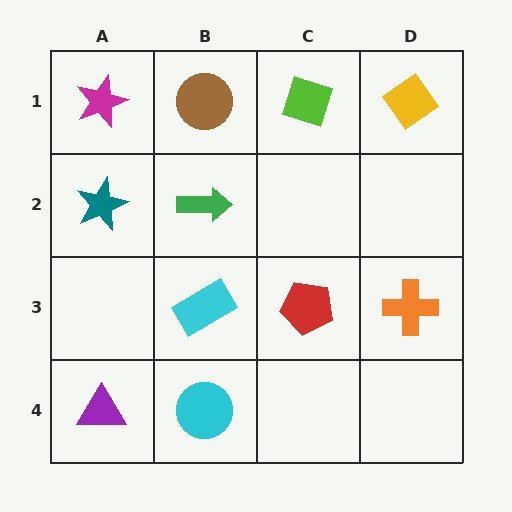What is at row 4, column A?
A purple triangle.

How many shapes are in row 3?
3 shapes.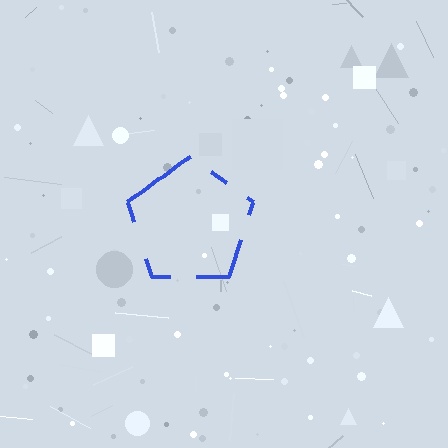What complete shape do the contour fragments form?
The contour fragments form a pentagon.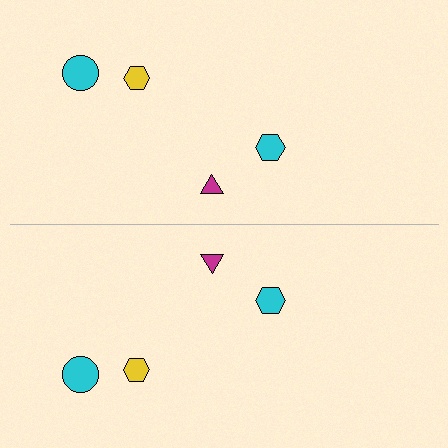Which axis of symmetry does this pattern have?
The pattern has a horizontal axis of symmetry running through the center of the image.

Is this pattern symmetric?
Yes, this pattern has bilateral (reflection) symmetry.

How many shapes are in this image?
There are 8 shapes in this image.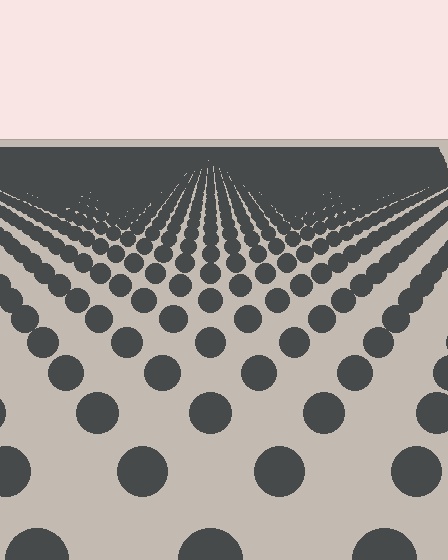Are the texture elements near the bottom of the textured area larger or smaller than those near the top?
Larger. Near the bottom, elements are closer to the viewer and appear at a bigger on-screen size.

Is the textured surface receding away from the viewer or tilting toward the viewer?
The surface is receding away from the viewer. Texture elements get smaller and denser toward the top.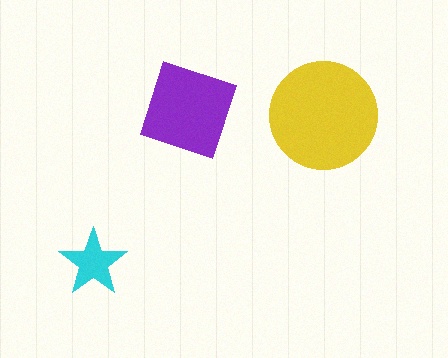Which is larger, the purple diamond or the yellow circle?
The yellow circle.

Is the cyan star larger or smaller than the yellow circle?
Smaller.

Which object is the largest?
The yellow circle.